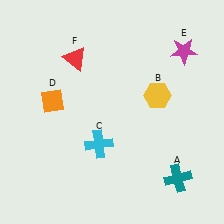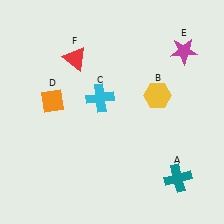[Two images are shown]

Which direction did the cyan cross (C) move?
The cyan cross (C) moved up.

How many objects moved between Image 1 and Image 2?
1 object moved between the two images.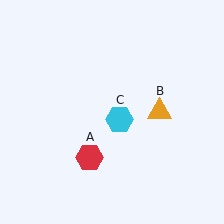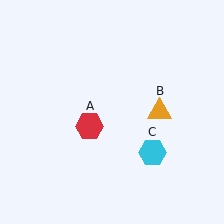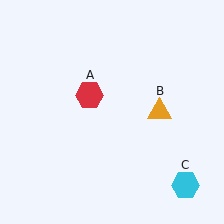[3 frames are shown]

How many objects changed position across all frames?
2 objects changed position: red hexagon (object A), cyan hexagon (object C).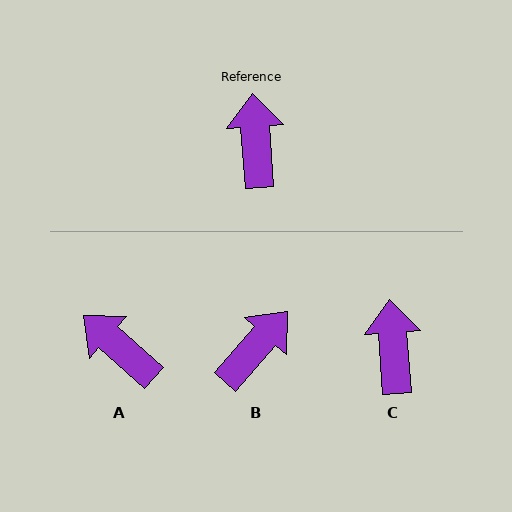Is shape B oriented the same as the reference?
No, it is off by about 46 degrees.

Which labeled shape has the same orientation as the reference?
C.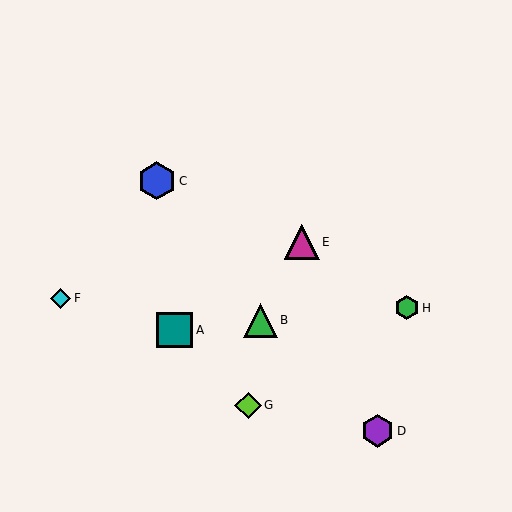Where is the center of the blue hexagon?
The center of the blue hexagon is at (157, 181).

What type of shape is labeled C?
Shape C is a blue hexagon.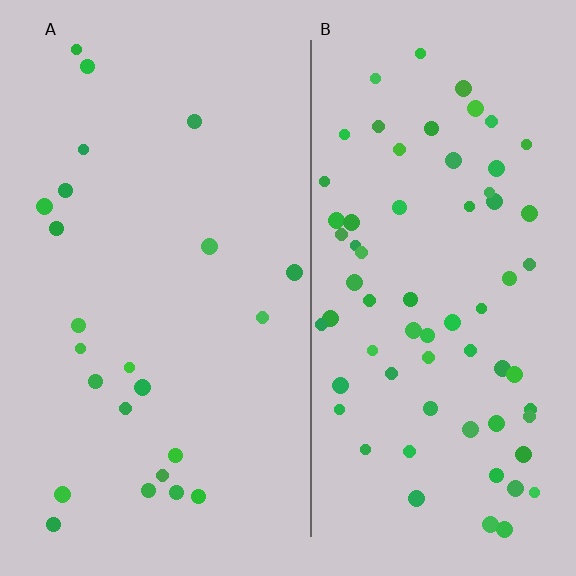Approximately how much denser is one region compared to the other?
Approximately 2.9× — region B over region A.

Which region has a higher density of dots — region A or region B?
B (the right).